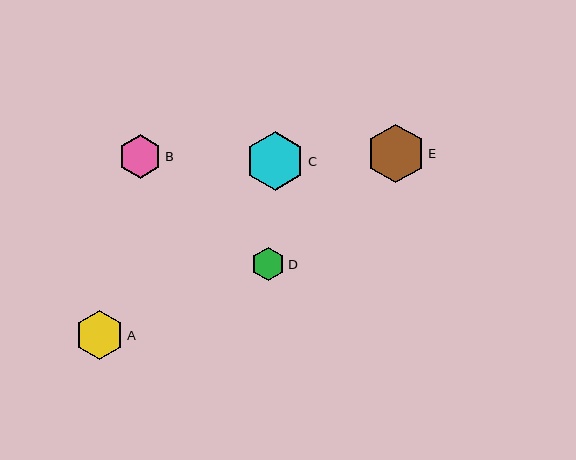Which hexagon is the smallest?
Hexagon D is the smallest with a size of approximately 33 pixels.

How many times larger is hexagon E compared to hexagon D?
Hexagon E is approximately 1.8 times the size of hexagon D.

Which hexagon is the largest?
Hexagon C is the largest with a size of approximately 59 pixels.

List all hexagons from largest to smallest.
From largest to smallest: C, E, A, B, D.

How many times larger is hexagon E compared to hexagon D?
Hexagon E is approximately 1.8 times the size of hexagon D.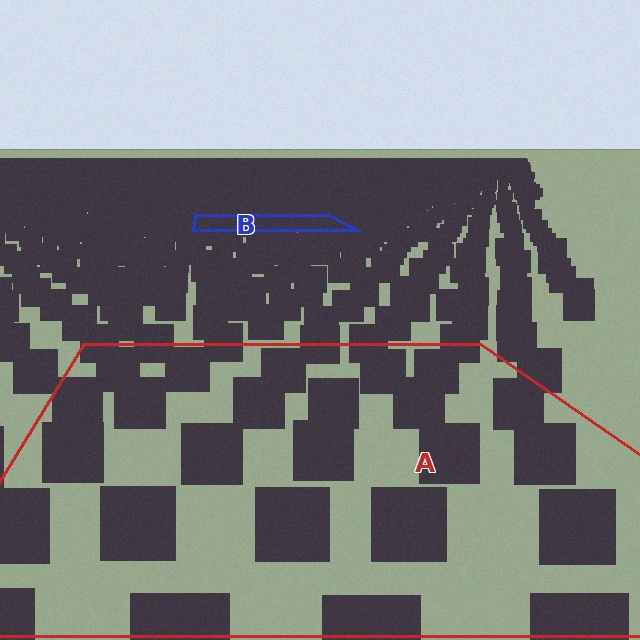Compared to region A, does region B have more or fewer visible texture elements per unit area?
Region B has more texture elements per unit area — they are packed more densely because it is farther away.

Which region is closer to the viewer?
Region A is closer. The texture elements there are larger and more spread out.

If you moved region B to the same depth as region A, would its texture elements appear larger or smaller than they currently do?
They would appear larger. At a closer depth, the same texture elements are projected at a bigger on-screen size.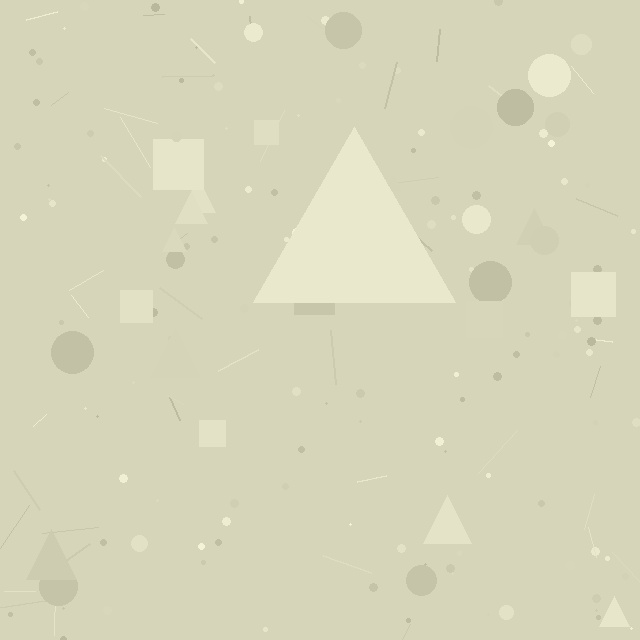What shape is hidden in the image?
A triangle is hidden in the image.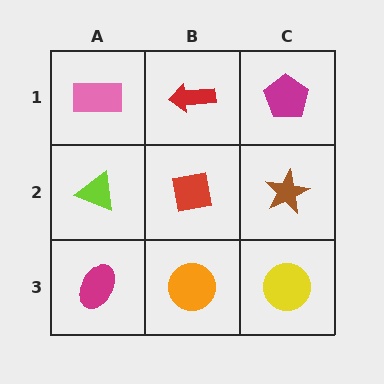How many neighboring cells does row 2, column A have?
3.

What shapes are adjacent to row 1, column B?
A red square (row 2, column B), a pink rectangle (row 1, column A), a magenta pentagon (row 1, column C).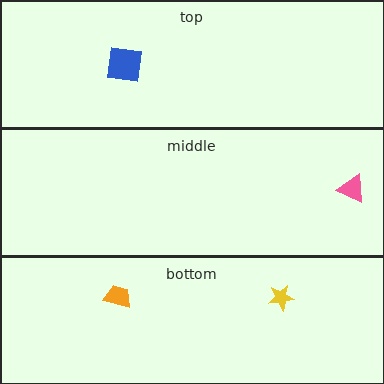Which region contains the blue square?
The top region.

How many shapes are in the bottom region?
2.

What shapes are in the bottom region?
The yellow star, the orange trapezoid.